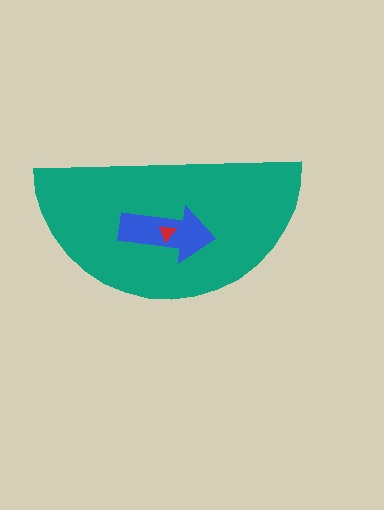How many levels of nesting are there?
3.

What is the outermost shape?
The teal semicircle.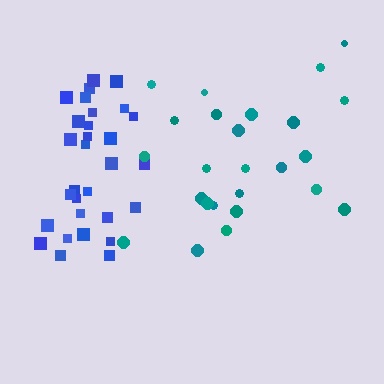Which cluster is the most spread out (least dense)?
Teal.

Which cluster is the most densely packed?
Blue.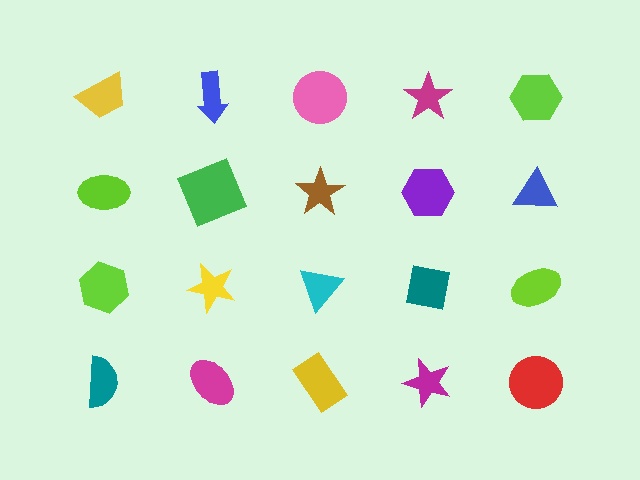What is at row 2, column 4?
A purple hexagon.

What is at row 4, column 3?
A yellow rectangle.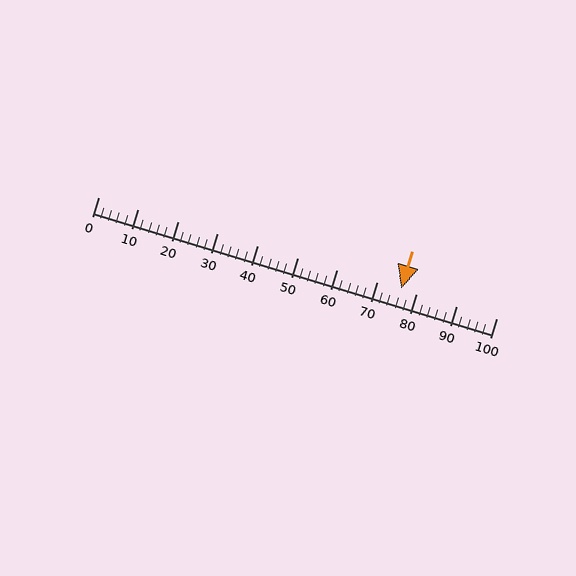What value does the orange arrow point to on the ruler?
The orange arrow points to approximately 76.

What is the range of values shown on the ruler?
The ruler shows values from 0 to 100.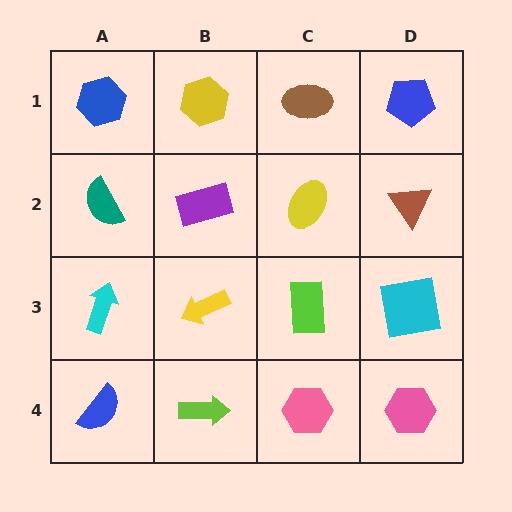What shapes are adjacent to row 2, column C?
A brown ellipse (row 1, column C), a lime rectangle (row 3, column C), a purple rectangle (row 2, column B), a brown triangle (row 2, column D).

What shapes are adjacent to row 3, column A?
A teal semicircle (row 2, column A), a blue semicircle (row 4, column A), a yellow arrow (row 3, column B).